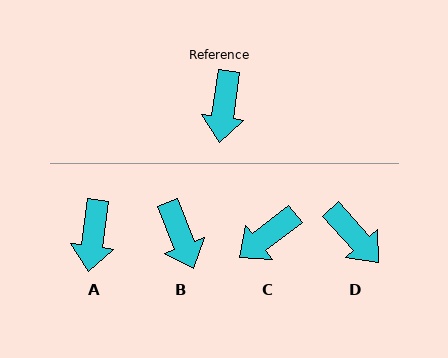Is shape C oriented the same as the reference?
No, it is off by about 44 degrees.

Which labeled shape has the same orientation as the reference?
A.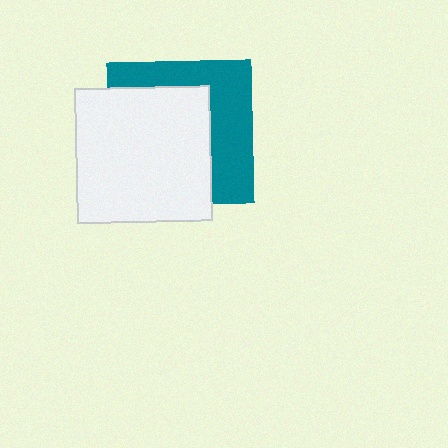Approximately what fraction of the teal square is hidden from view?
Roughly 58% of the teal square is hidden behind the white square.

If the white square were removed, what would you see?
You would see the complete teal square.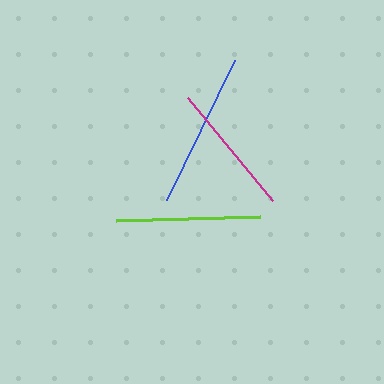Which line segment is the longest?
The blue line is the longest at approximately 155 pixels.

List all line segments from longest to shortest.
From longest to shortest: blue, lime, magenta.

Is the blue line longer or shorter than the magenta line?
The blue line is longer than the magenta line.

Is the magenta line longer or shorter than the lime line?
The lime line is longer than the magenta line.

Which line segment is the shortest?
The magenta line is the shortest at approximately 133 pixels.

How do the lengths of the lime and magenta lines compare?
The lime and magenta lines are approximately the same length.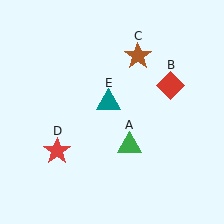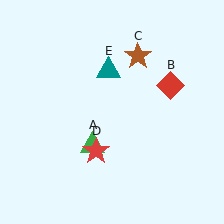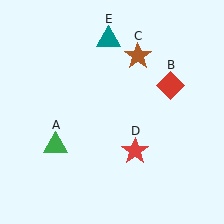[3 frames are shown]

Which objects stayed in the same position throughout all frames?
Red diamond (object B) and brown star (object C) remained stationary.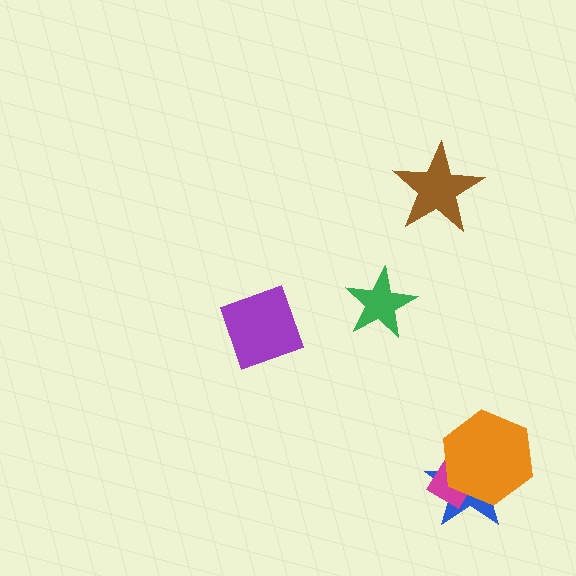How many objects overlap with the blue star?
2 objects overlap with the blue star.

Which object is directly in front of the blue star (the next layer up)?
The magenta diamond is directly in front of the blue star.